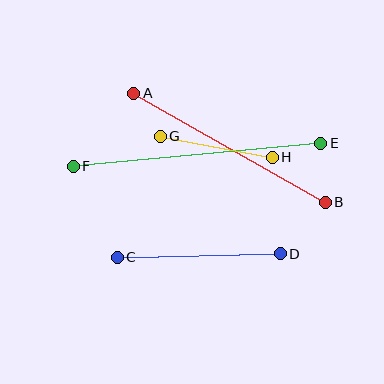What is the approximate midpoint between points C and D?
The midpoint is at approximately (199, 256) pixels.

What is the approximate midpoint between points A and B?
The midpoint is at approximately (230, 148) pixels.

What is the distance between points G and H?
The distance is approximately 114 pixels.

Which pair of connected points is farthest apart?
Points E and F are farthest apart.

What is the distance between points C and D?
The distance is approximately 163 pixels.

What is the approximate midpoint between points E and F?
The midpoint is at approximately (197, 155) pixels.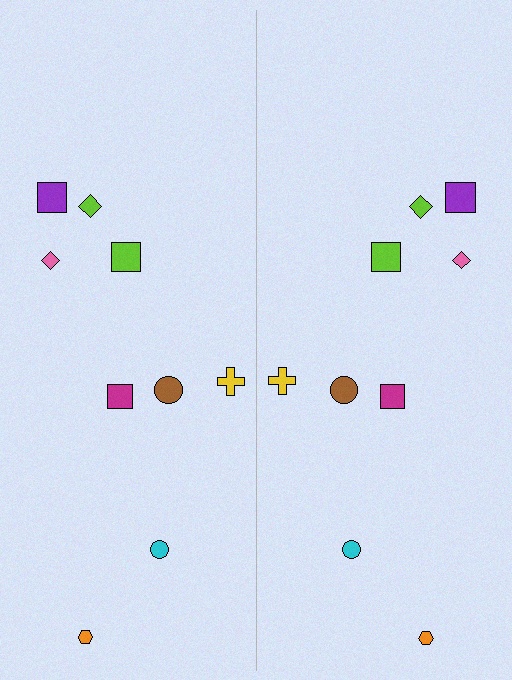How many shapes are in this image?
There are 18 shapes in this image.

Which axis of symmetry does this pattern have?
The pattern has a vertical axis of symmetry running through the center of the image.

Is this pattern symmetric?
Yes, this pattern has bilateral (reflection) symmetry.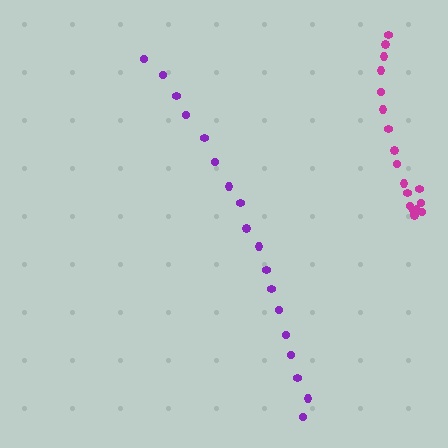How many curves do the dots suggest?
There are 2 distinct paths.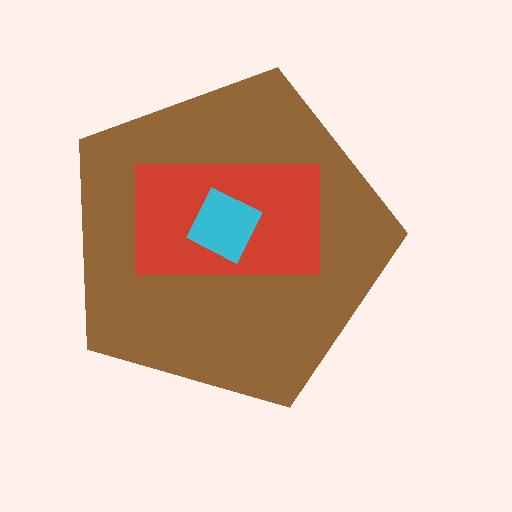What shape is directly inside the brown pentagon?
The red rectangle.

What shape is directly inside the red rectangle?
The cyan diamond.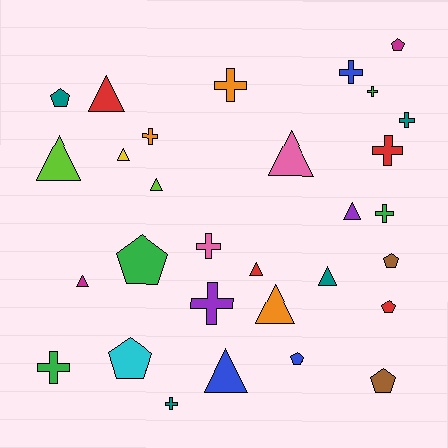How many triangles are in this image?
There are 11 triangles.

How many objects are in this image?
There are 30 objects.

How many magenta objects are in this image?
There are 2 magenta objects.